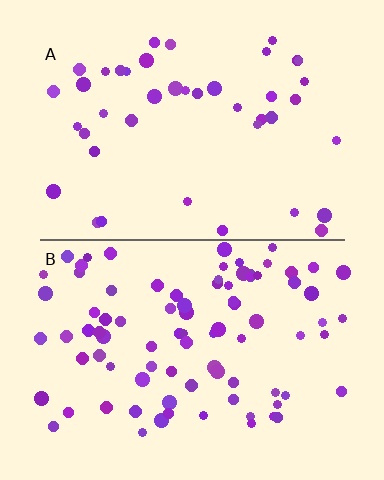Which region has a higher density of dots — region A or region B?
B (the bottom).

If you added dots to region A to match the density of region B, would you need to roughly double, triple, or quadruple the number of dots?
Approximately double.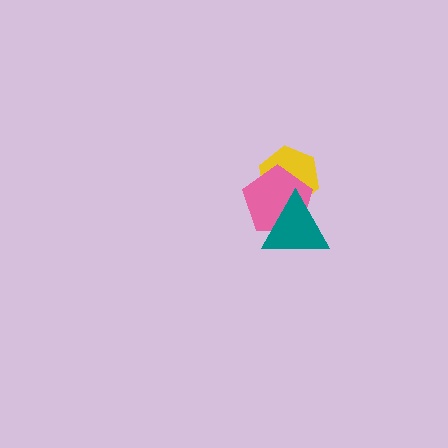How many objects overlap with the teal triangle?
2 objects overlap with the teal triangle.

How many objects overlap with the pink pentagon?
2 objects overlap with the pink pentagon.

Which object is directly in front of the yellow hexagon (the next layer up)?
The pink pentagon is directly in front of the yellow hexagon.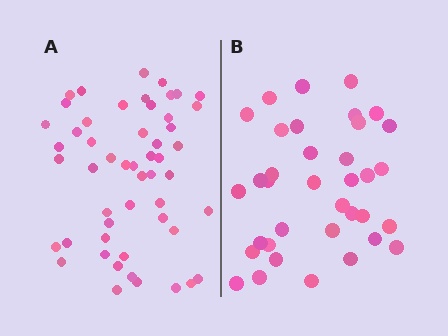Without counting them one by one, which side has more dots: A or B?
Region A (the left region) has more dots.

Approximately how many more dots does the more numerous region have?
Region A has approximately 15 more dots than region B.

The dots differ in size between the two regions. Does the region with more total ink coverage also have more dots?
No. Region B has more total ink coverage because its dots are larger, but region A actually contains more individual dots. Total area can be misleading — the number of items is what matters here.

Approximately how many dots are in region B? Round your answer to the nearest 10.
About 40 dots. (The exact count is 36, which rounds to 40.)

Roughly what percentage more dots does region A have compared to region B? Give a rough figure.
About 45% more.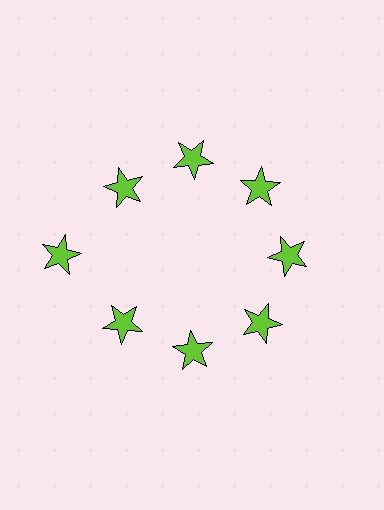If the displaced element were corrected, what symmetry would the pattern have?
It would have 8-fold rotational symmetry — the pattern would map onto itself every 45 degrees.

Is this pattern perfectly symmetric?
No. The 8 lime stars are arranged in a ring, but one element near the 9 o'clock position is pushed outward from the center, breaking the 8-fold rotational symmetry.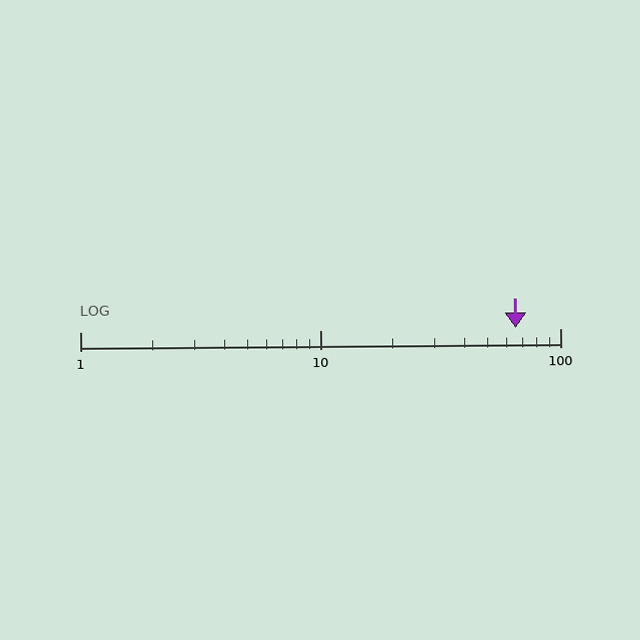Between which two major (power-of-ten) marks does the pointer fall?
The pointer is between 10 and 100.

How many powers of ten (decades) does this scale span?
The scale spans 2 decades, from 1 to 100.